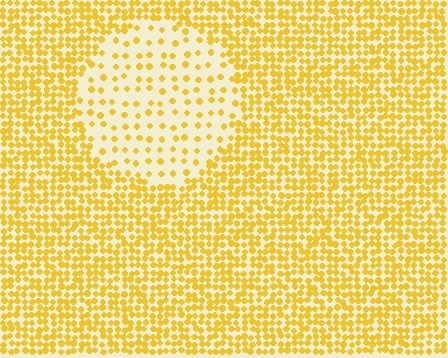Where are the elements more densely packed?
The elements are more densely packed outside the circle boundary.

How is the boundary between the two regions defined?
The boundary is defined by a change in element density (approximately 2.9x ratio). All elements are the same color, size, and shape.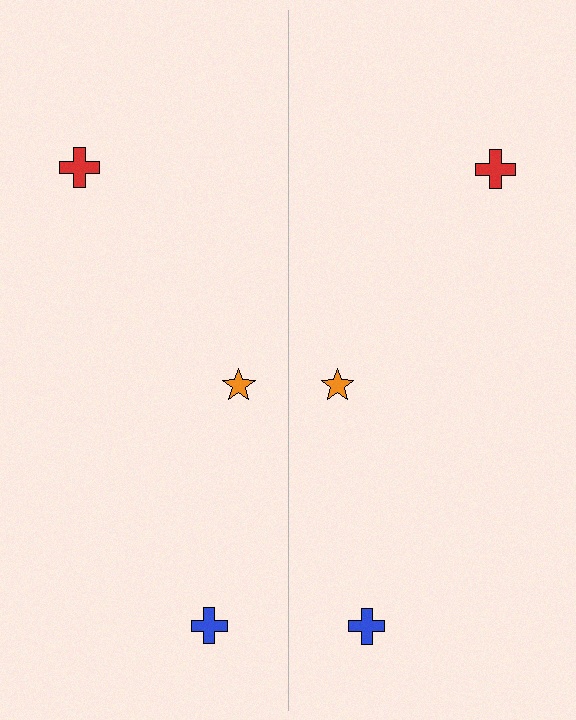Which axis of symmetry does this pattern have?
The pattern has a vertical axis of symmetry running through the center of the image.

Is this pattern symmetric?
Yes, this pattern has bilateral (reflection) symmetry.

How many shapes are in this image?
There are 6 shapes in this image.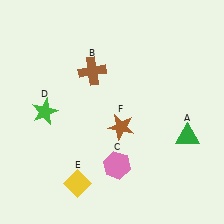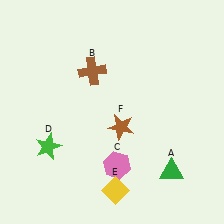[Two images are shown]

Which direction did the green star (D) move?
The green star (D) moved down.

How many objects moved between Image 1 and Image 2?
3 objects moved between the two images.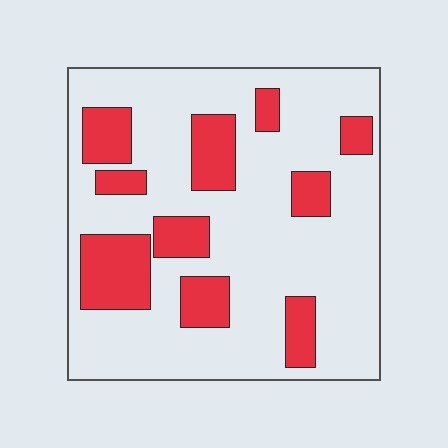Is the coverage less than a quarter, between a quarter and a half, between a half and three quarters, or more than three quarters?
Less than a quarter.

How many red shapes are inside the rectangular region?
10.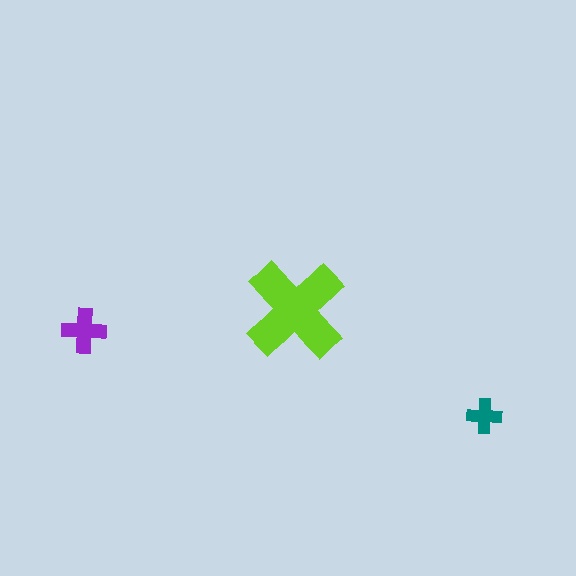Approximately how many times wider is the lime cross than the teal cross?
About 3 times wider.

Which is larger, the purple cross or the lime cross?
The lime one.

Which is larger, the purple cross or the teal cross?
The purple one.